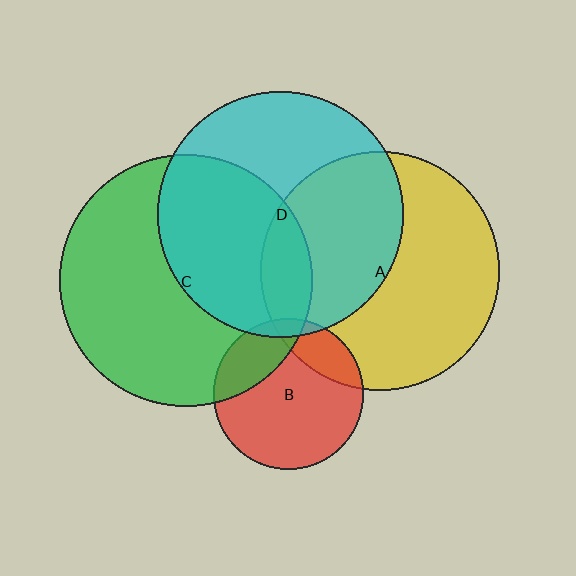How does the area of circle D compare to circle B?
Approximately 2.7 times.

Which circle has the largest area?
Circle C (green).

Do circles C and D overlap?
Yes.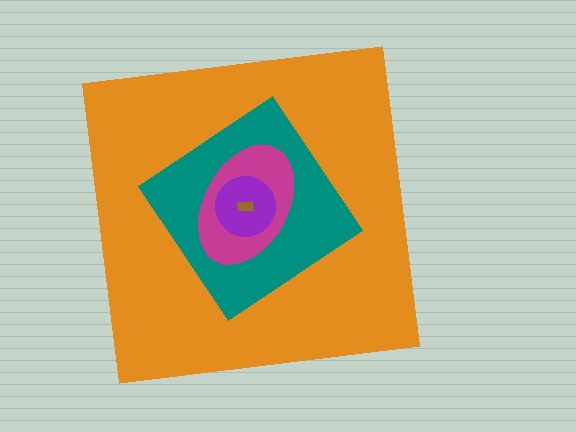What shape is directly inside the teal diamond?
The magenta ellipse.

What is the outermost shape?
The orange square.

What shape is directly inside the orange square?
The teal diamond.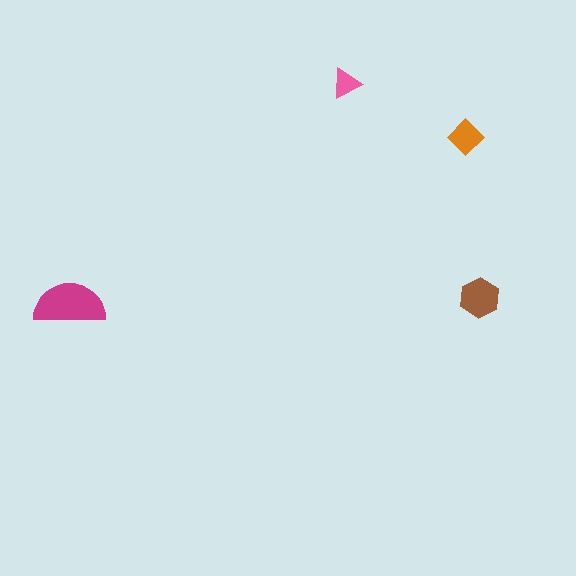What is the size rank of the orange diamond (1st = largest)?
3rd.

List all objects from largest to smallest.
The magenta semicircle, the brown hexagon, the orange diamond, the pink triangle.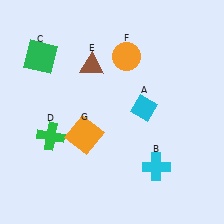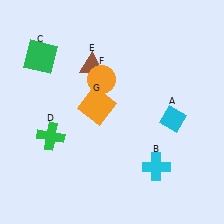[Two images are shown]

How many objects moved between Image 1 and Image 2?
3 objects moved between the two images.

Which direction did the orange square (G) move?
The orange square (G) moved up.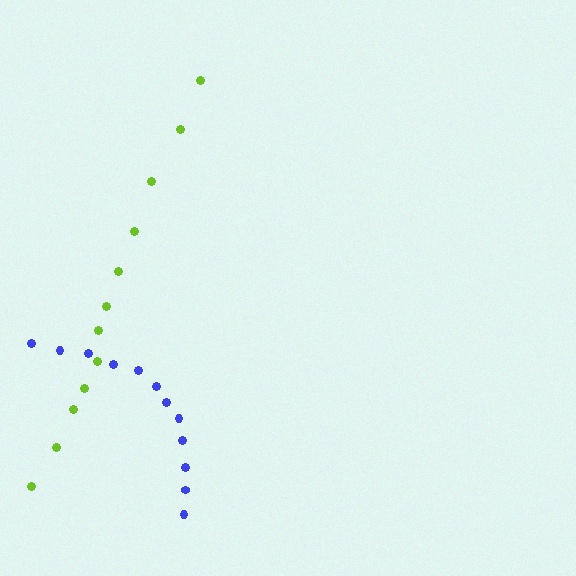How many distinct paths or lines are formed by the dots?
There are 2 distinct paths.